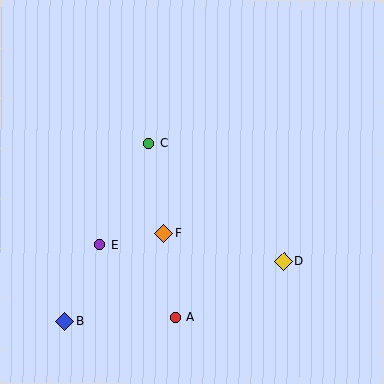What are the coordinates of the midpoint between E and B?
The midpoint between E and B is at (82, 283).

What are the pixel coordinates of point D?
Point D is at (284, 261).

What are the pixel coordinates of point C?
Point C is at (149, 143).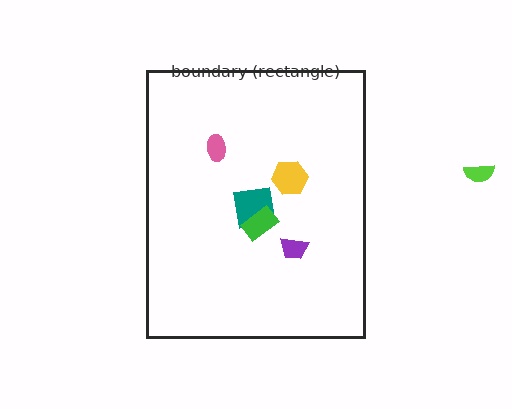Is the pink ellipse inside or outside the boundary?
Inside.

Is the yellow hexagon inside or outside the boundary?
Inside.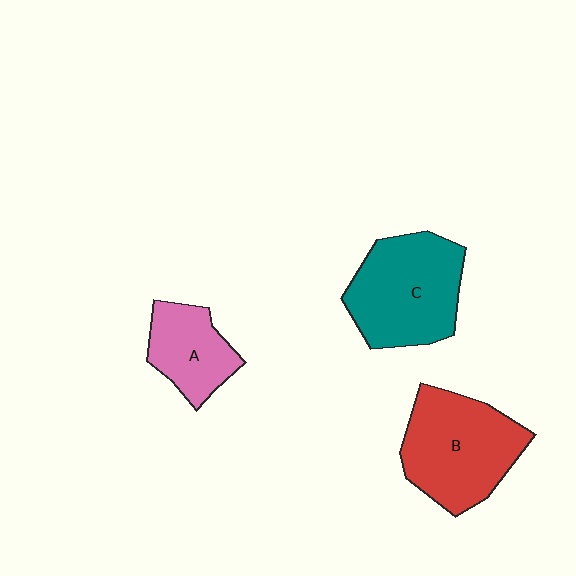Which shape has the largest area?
Shape C (teal).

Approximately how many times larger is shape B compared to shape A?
Approximately 1.7 times.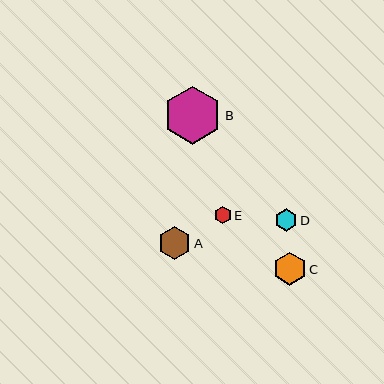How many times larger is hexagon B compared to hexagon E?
Hexagon B is approximately 3.4 times the size of hexagon E.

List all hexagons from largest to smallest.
From largest to smallest: B, C, A, D, E.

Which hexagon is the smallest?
Hexagon E is the smallest with a size of approximately 17 pixels.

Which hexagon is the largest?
Hexagon B is the largest with a size of approximately 58 pixels.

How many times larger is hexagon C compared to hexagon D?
Hexagon C is approximately 1.5 times the size of hexagon D.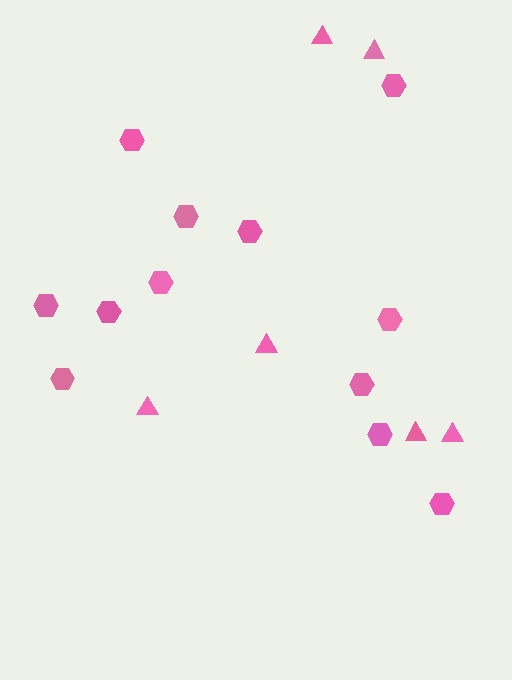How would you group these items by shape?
There are 2 groups: one group of hexagons (12) and one group of triangles (6).